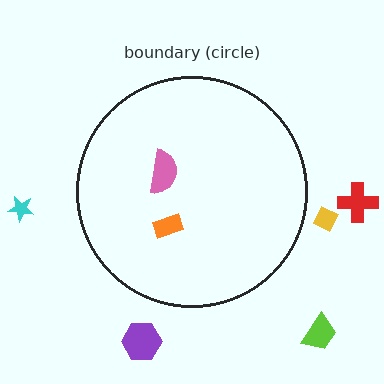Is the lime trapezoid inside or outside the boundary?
Outside.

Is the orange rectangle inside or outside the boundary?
Inside.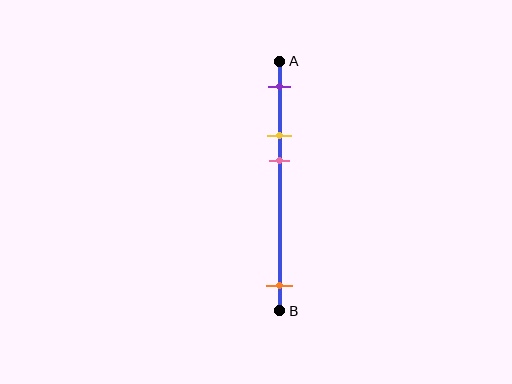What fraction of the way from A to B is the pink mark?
The pink mark is approximately 40% (0.4) of the way from A to B.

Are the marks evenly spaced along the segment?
No, the marks are not evenly spaced.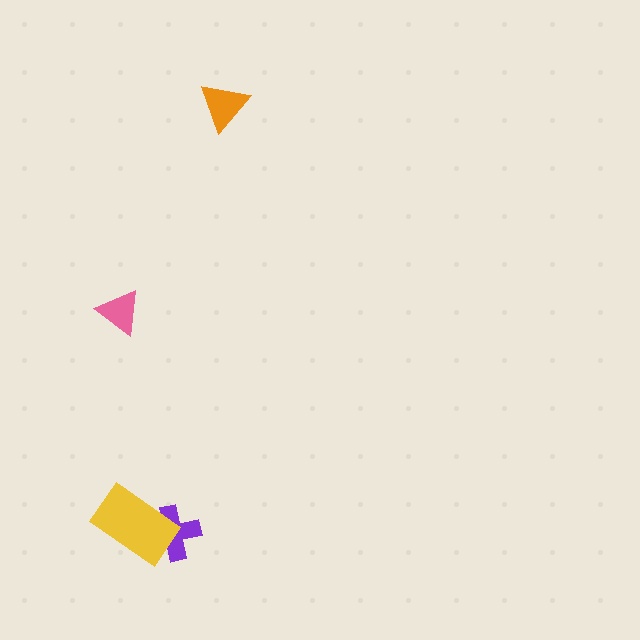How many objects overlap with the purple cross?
1 object overlaps with the purple cross.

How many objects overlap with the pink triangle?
0 objects overlap with the pink triangle.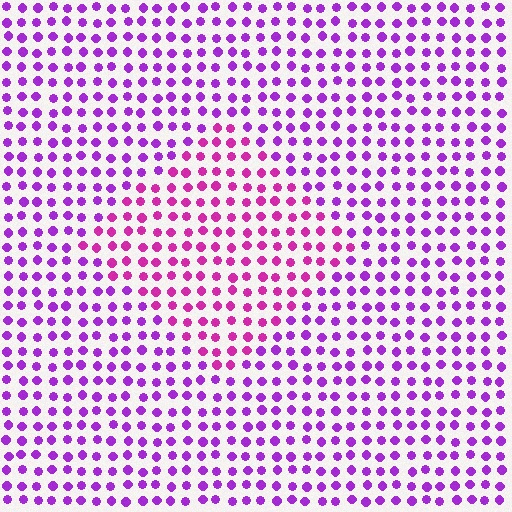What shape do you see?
I see a diamond.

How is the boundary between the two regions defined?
The boundary is defined purely by a slight shift in hue (about 31 degrees). Spacing, size, and orientation are identical on both sides.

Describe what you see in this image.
The image is filled with small purple elements in a uniform arrangement. A diamond-shaped region is visible where the elements are tinted to a slightly different hue, forming a subtle color boundary.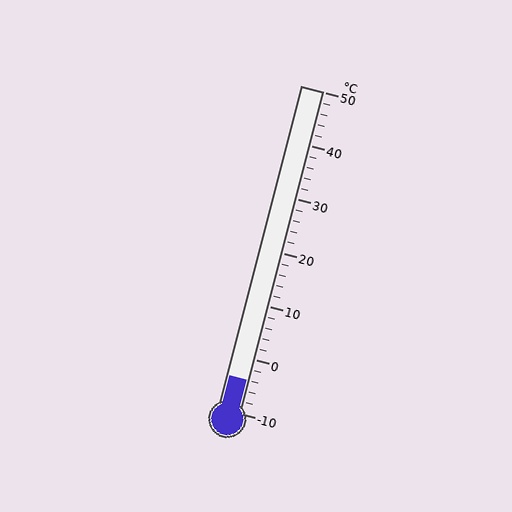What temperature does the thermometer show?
The thermometer shows approximately -4°C.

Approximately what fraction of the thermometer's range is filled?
The thermometer is filled to approximately 10% of its range.